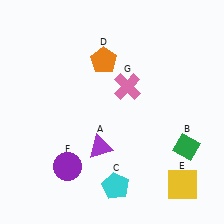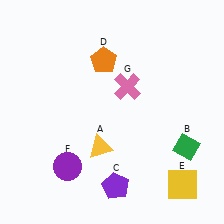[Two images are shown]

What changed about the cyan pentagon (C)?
In Image 1, C is cyan. In Image 2, it changed to purple.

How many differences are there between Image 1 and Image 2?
There are 2 differences between the two images.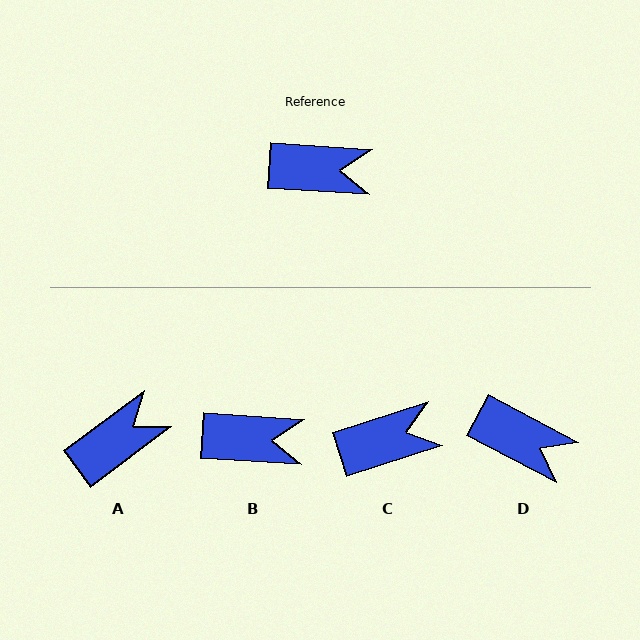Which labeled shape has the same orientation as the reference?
B.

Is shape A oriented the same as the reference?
No, it is off by about 40 degrees.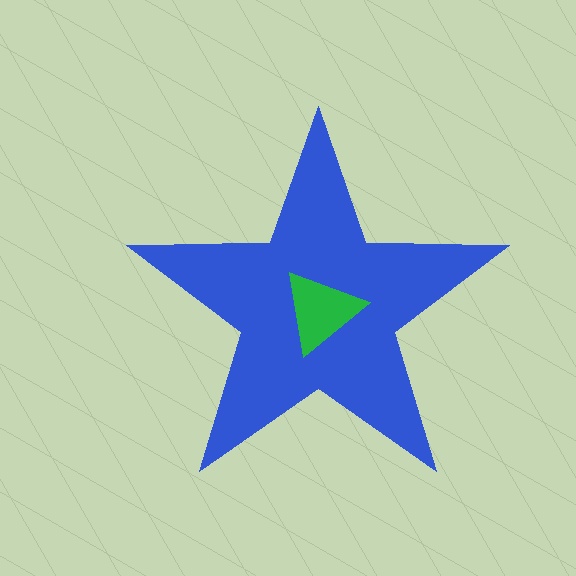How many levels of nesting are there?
2.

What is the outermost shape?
The blue star.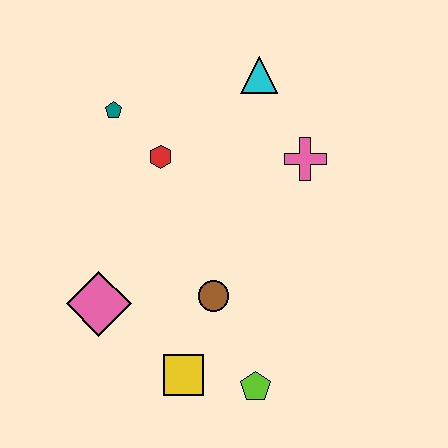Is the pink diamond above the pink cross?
No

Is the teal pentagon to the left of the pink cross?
Yes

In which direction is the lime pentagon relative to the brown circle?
The lime pentagon is below the brown circle.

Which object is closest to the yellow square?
The lime pentagon is closest to the yellow square.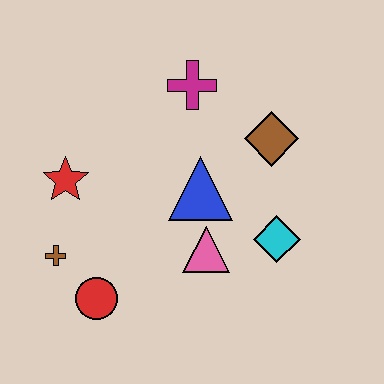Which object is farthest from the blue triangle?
The brown cross is farthest from the blue triangle.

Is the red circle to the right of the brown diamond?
No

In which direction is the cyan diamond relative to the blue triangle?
The cyan diamond is to the right of the blue triangle.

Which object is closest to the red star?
The brown cross is closest to the red star.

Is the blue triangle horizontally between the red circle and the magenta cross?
No